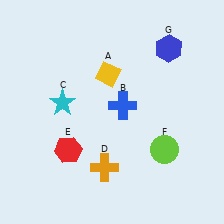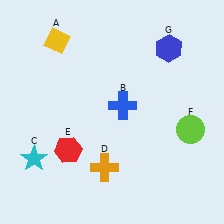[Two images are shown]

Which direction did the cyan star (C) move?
The cyan star (C) moved down.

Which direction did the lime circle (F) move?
The lime circle (F) moved right.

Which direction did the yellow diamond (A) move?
The yellow diamond (A) moved left.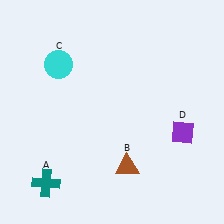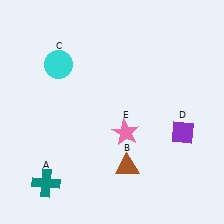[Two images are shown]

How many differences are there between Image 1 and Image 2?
There is 1 difference between the two images.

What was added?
A pink star (E) was added in Image 2.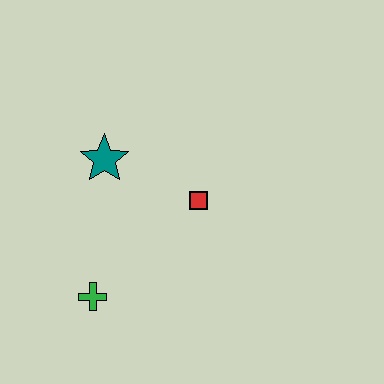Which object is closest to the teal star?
The red square is closest to the teal star.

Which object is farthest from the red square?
The green cross is farthest from the red square.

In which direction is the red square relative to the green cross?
The red square is to the right of the green cross.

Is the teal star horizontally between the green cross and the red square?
Yes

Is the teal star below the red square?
No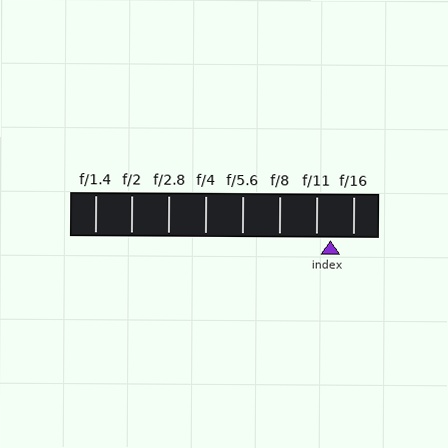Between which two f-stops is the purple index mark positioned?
The index mark is between f/11 and f/16.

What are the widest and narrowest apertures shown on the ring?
The widest aperture shown is f/1.4 and the narrowest is f/16.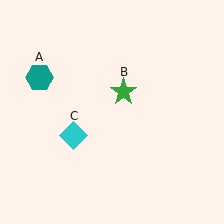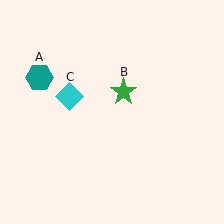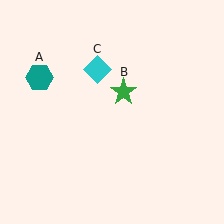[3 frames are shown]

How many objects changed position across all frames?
1 object changed position: cyan diamond (object C).